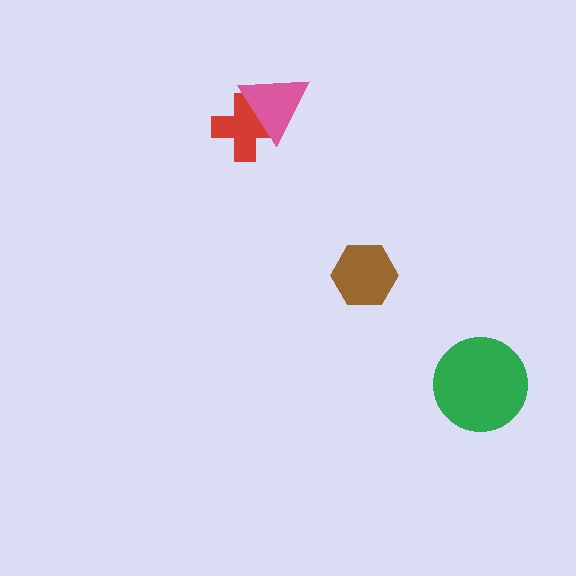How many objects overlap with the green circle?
0 objects overlap with the green circle.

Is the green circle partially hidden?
No, no other shape covers it.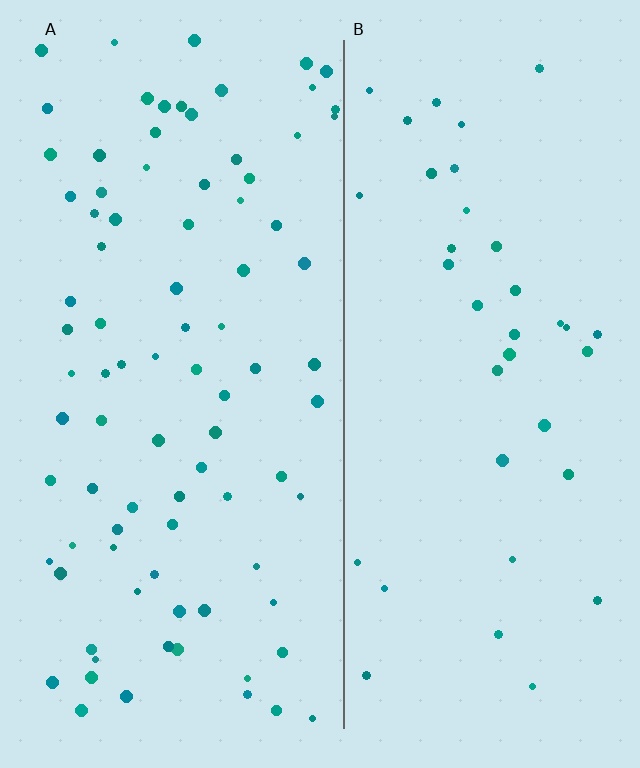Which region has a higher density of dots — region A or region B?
A (the left).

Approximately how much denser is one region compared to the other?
Approximately 2.3× — region A over region B.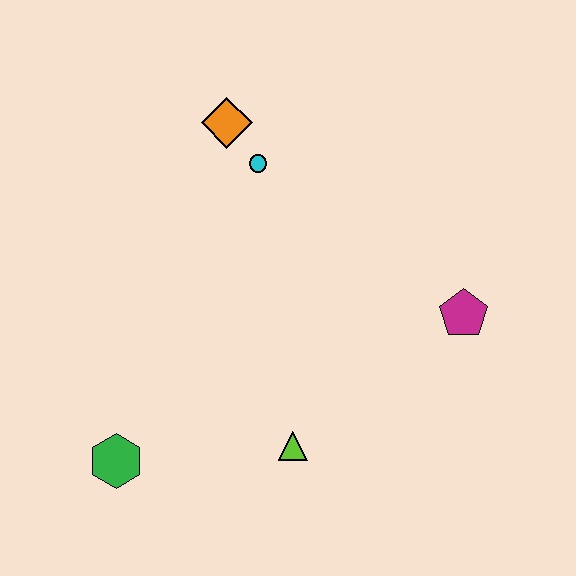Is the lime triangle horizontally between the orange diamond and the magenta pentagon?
Yes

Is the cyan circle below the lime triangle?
No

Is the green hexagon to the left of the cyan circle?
Yes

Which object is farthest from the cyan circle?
The green hexagon is farthest from the cyan circle.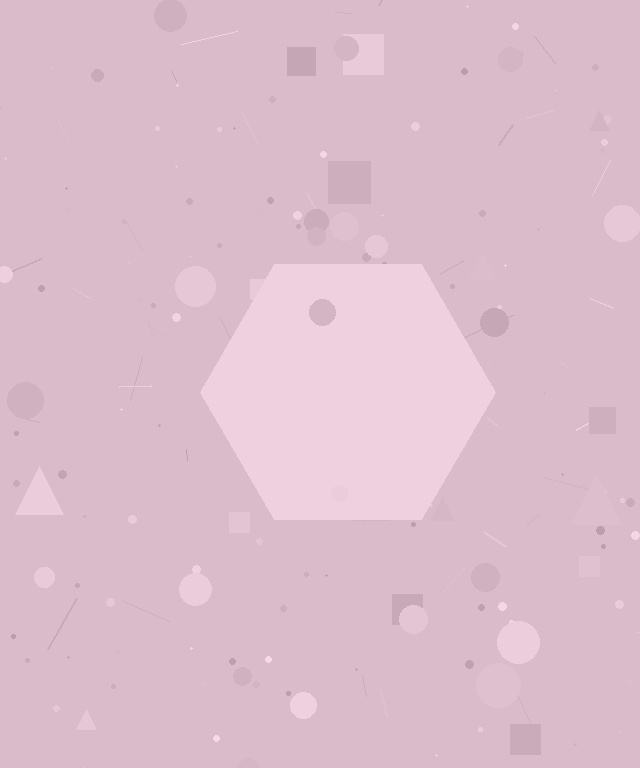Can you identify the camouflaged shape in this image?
The camouflaged shape is a hexagon.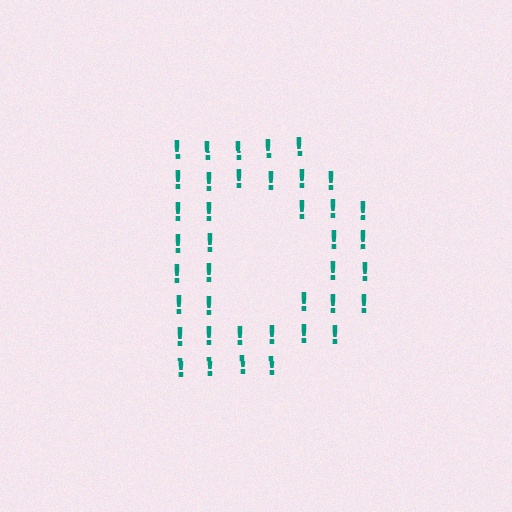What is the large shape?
The large shape is the letter D.